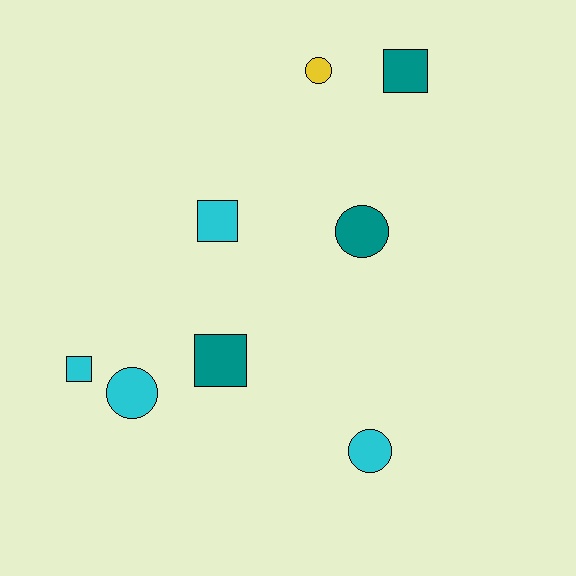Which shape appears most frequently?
Square, with 4 objects.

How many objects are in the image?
There are 8 objects.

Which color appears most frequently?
Cyan, with 4 objects.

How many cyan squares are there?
There are 2 cyan squares.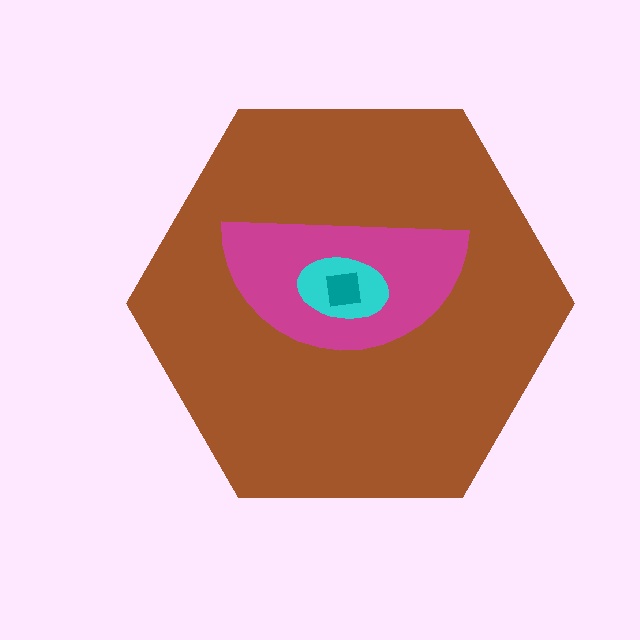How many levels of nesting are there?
4.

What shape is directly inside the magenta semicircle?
The cyan ellipse.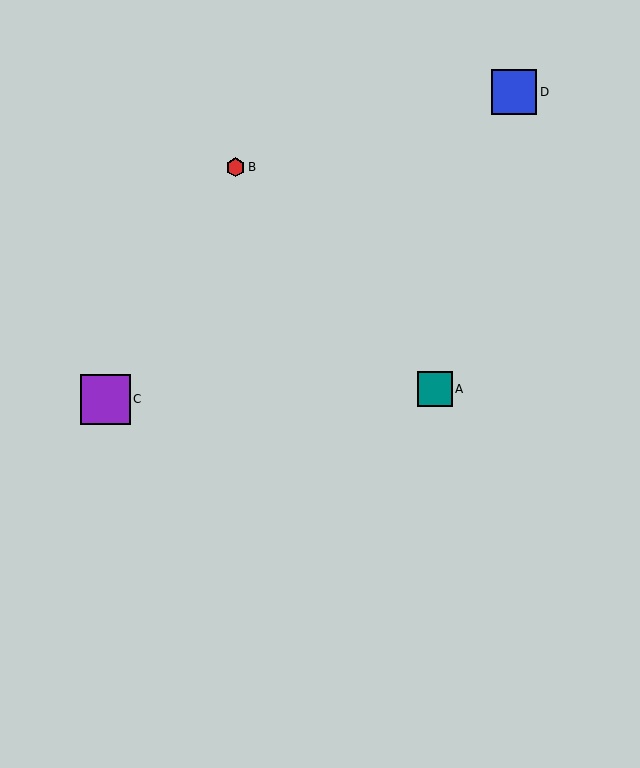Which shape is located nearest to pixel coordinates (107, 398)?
The purple square (labeled C) at (105, 400) is nearest to that location.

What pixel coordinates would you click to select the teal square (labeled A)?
Click at (435, 389) to select the teal square A.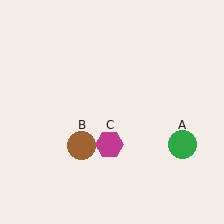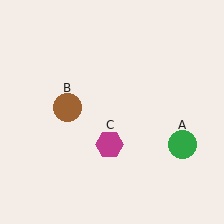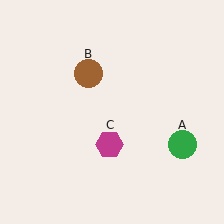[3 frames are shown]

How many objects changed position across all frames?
1 object changed position: brown circle (object B).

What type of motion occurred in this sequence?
The brown circle (object B) rotated clockwise around the center of the scene.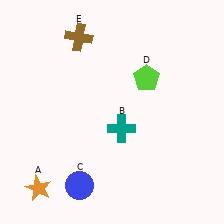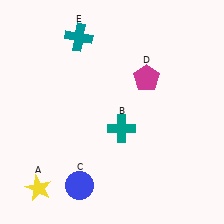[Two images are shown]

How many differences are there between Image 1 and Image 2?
There are 3 differences between the two images.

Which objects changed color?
A changed from orange to yellow. D changed from lime to magenta. E changed from brown to teal.